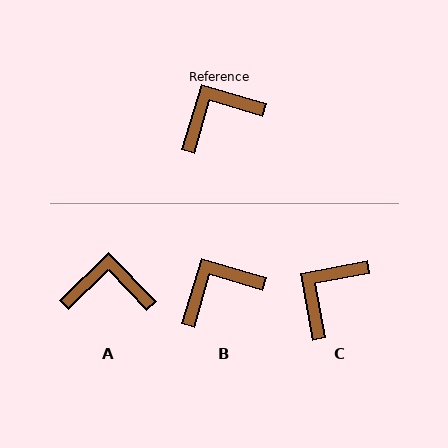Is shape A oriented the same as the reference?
No, it is off by about 29 degrees.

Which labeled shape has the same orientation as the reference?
B.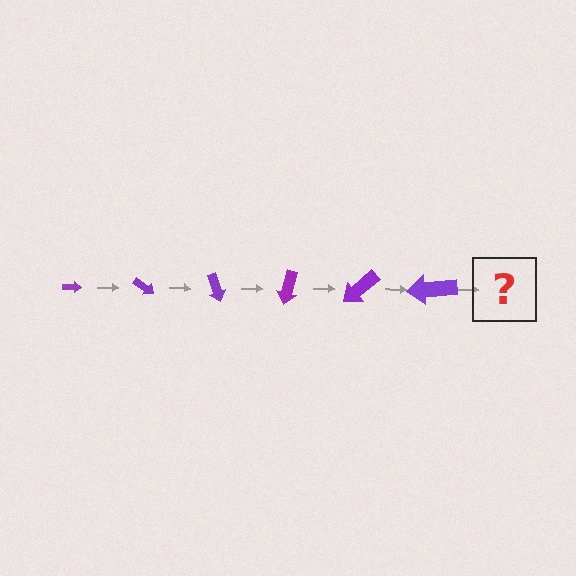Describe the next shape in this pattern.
It should be an arrow, larger than the previous one and rotated 210 degrees from the start.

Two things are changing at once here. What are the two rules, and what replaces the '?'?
The two rules are that the arrow grows larger each step and it rotates 35 degrees each step. The '?' should be an arrow, larger than the previous one and rotated 210 degrees from the start.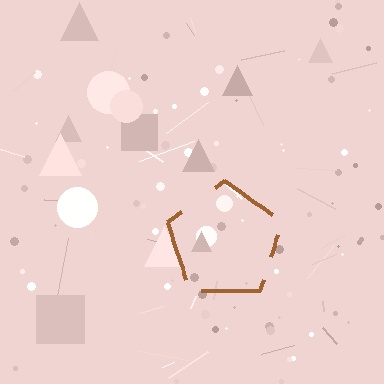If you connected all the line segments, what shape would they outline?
They would outline a pentagon.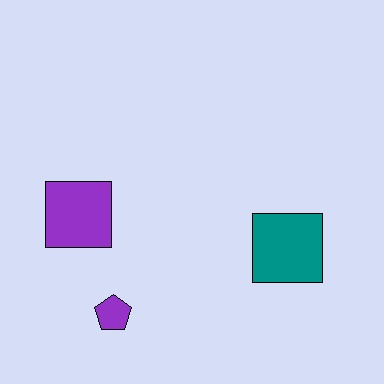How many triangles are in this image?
There are no triangles.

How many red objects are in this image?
There are no red objects.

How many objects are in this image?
There are 3 objects.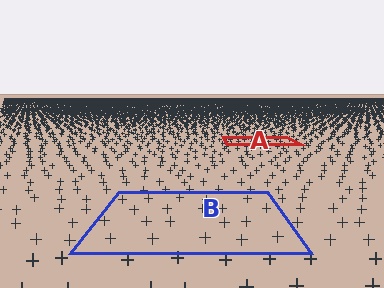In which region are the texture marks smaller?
The texture marks are smaller in region A, because it is farther away.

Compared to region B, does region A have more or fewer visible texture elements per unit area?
Region A has more texture elements per unit area — they are packed more densely because it is farther away.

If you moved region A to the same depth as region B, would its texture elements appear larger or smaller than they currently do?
They would appear larger. At a closer depth, the same texture elements are projected at a bigger on-screen size.